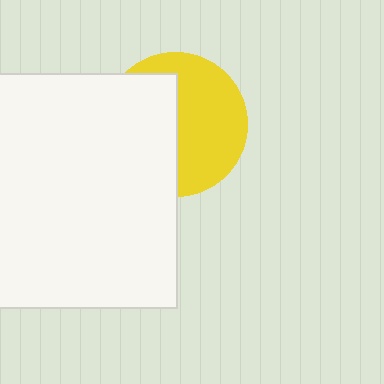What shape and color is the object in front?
The object in front is a white rectangle.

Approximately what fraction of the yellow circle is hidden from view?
Roughly 47% of the yellow circle is hidden behind the white rectangle.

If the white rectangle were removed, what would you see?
You would see the complete yellow circle.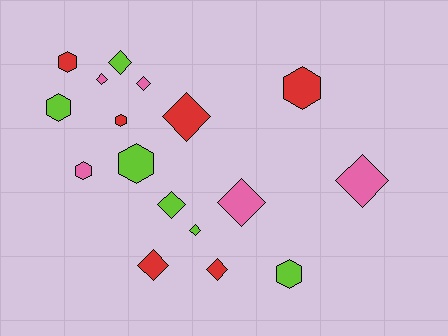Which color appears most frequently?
Lime, with 6 objects.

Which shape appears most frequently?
Diamond, with 10 objects.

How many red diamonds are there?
There are 3 red diamonds.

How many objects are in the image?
There are 17 objects.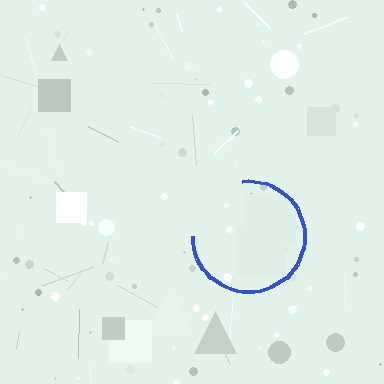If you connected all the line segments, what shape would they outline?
They would outline a circle.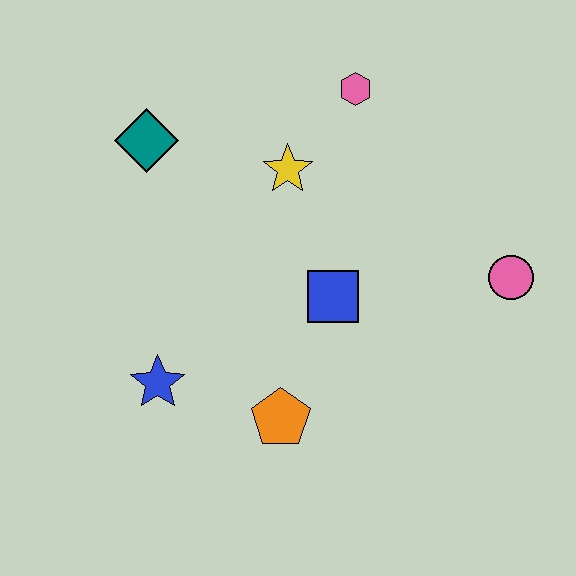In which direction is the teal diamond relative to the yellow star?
The teal diamond is to the left of the yellow star.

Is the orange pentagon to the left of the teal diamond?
No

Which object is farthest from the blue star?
The pink circle is farthest from the blue star.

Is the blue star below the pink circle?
Yes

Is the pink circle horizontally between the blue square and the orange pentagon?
No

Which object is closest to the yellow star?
The pink hexagon is closest to the yellow star.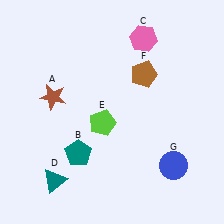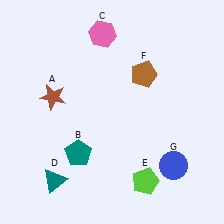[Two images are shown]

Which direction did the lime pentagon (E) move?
The lime pentagon (E) moved down.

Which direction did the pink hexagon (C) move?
The pink hexagon (C) moved left.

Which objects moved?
The objects that moved are: the pink hexagon (C), the lime pentagon (E).